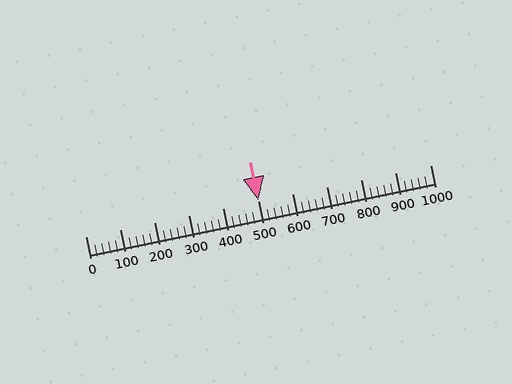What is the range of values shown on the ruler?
The ruler shows values from 0 to 1000.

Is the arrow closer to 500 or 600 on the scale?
The arrow is closer to 500.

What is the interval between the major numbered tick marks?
The major tick marks are spaced 100 units apart.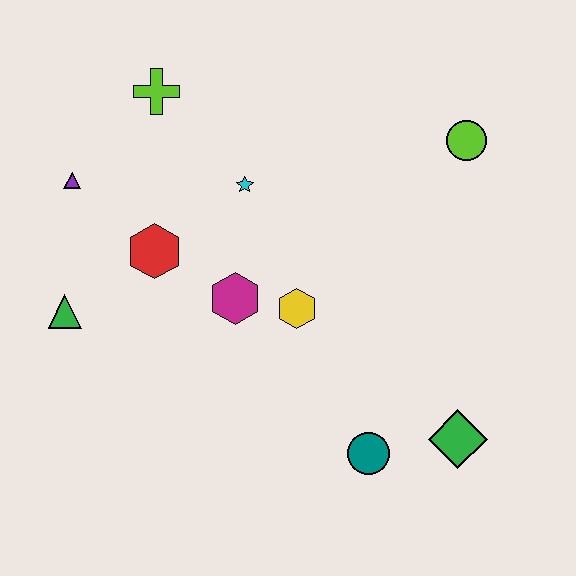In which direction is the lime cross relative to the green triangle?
The lime cross is above the green triangle.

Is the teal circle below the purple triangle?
Yes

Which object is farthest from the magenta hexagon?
The lime circle is farthest from the magenta hexagon.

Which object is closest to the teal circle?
The green diamond is closest to the teal circle.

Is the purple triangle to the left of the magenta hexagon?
Yes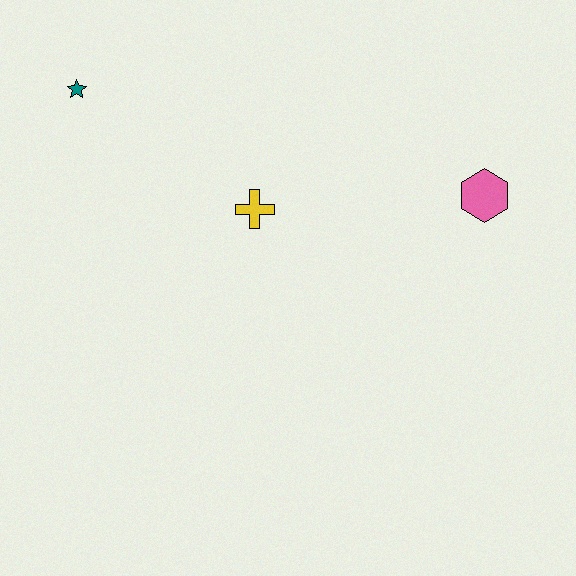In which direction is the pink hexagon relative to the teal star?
The pink hexagon is to the right of the teal star.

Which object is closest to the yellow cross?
The teal star is closest to the yellow cross.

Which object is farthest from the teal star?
The pink hexagon is farthest from the teal star.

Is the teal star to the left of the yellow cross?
Yes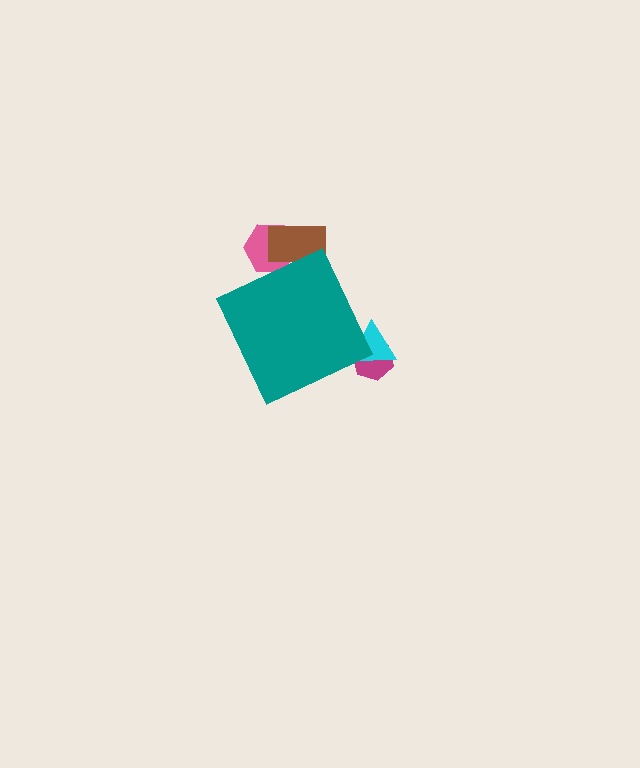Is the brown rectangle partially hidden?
Yes, the brown rectangle is partially hidden behind the teal diamond.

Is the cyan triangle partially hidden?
Yes, the cyan triangle is partially hidden behind the teal diamond.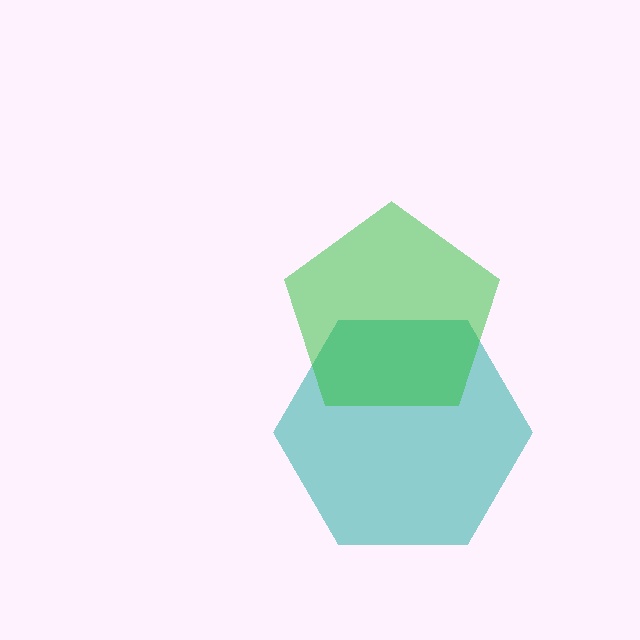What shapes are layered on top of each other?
The layered shapes are: a teal hexagon, a green pentagon.